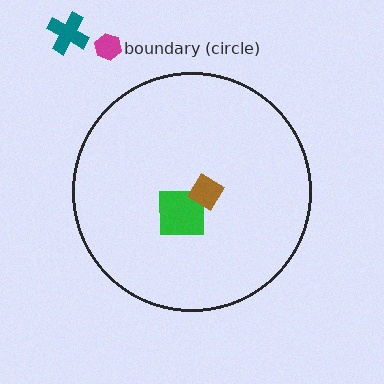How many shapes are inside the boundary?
2 inside, 2 outside.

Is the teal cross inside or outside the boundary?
Outside.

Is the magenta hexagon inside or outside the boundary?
Outside.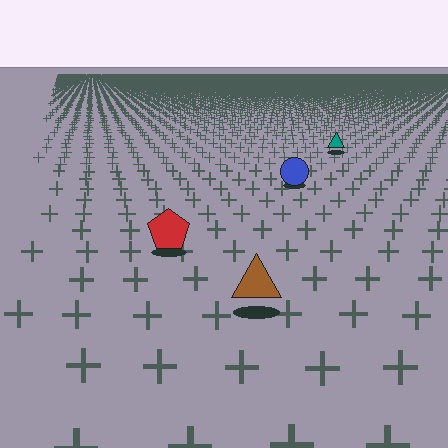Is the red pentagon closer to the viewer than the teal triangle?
Yes. The red pentagon is closer — you can tell from the texture gradient: the ground texture is coarser near it.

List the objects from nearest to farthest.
From nearest to farthest: the brown triangle, the red pentagon, the blue circle, the teal triangle.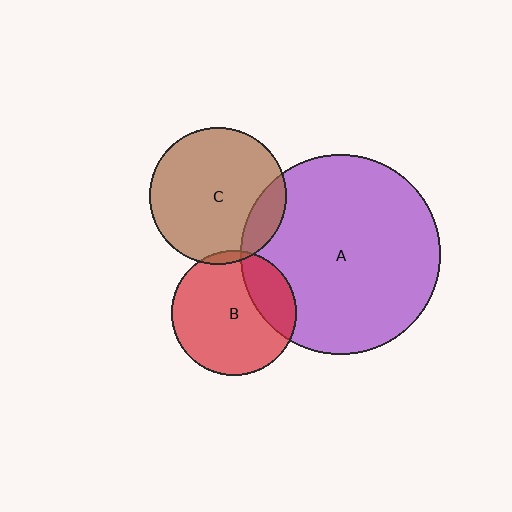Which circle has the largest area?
Circle A (purple).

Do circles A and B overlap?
Yes.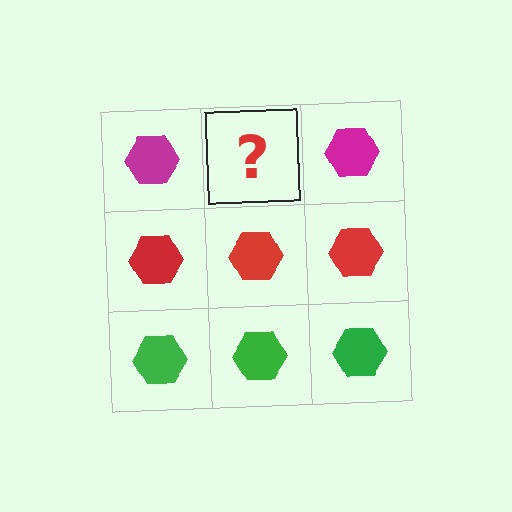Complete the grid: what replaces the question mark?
The question mark should be replaced with a magenta hexagon.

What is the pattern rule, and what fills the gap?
The rule is that each row has a consistent color. The gap should be filled with a magenta hexagon.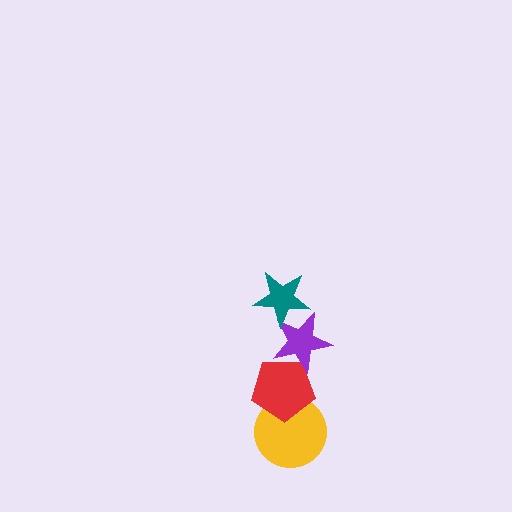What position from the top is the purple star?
The purple star is 2nd from the top.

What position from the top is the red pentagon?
The red pentagon is 3rd from the top.